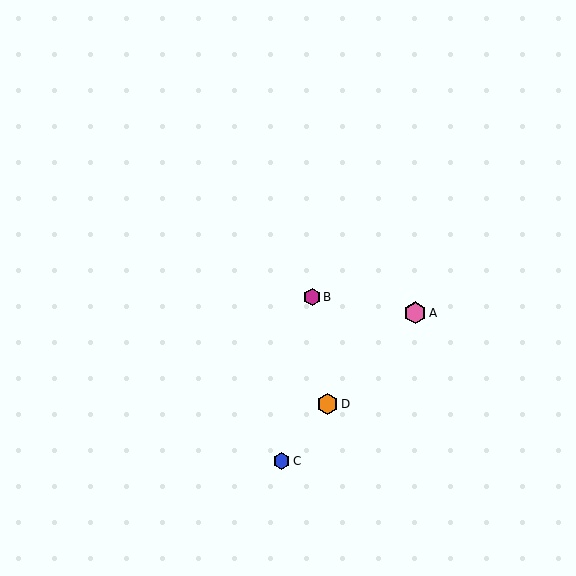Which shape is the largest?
The pink hexagon (labeled A) is the largest.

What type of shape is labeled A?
Shape A is a pink hexagon.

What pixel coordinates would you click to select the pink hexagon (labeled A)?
Click at (415, 313) to select the pink hexagon A.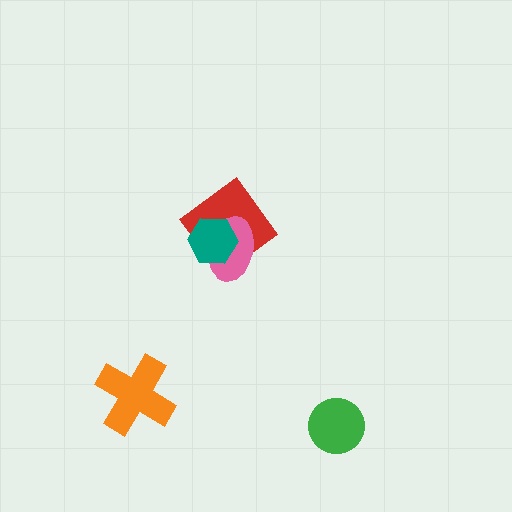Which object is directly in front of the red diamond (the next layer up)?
The pink ellipse is directly in front of the red diamond.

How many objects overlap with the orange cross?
0 objects overlap with the orange cross.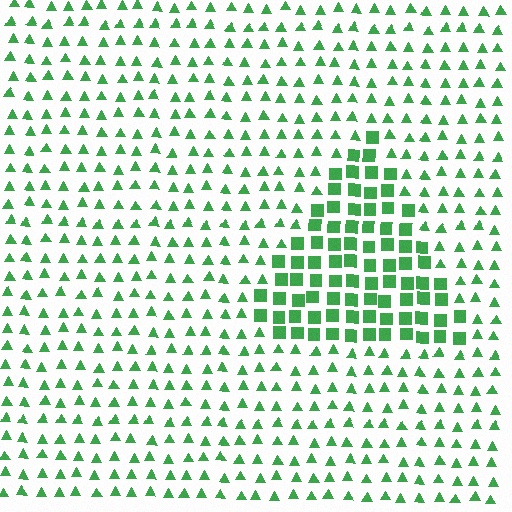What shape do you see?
I see a triangle.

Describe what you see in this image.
The image is filled with small green elements arranged in a uniform grid. A triangle-shaped region contains squares, while the surrounding area contains triangles. The boundary is defined purely by the change in element shape.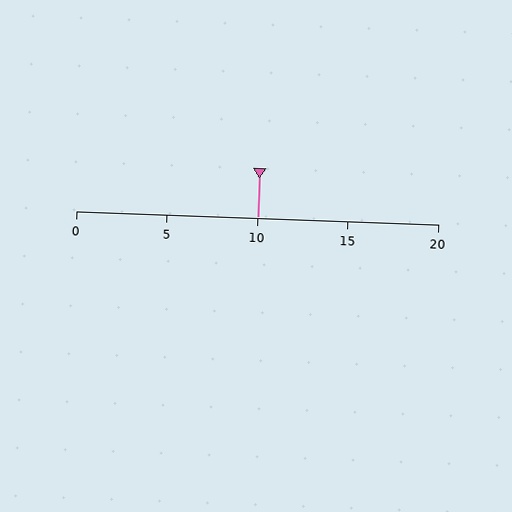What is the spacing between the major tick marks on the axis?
The major ticks are spaced 5 apart.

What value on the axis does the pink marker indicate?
The marker indicates approximately 10.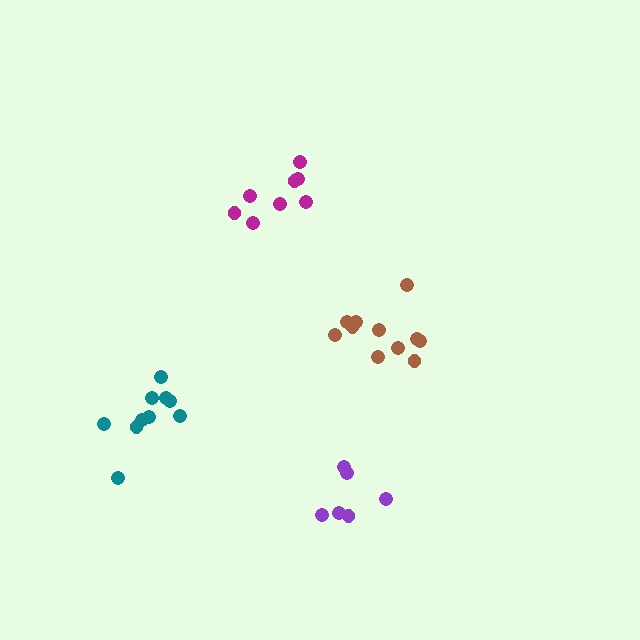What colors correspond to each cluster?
The clusters are colored: brown, magenta, teal, purple.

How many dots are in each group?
Group 1: 11 dots, Group 2: 8 dots, Group 3: 10 dots, Group 4: 6 dots (35 total).